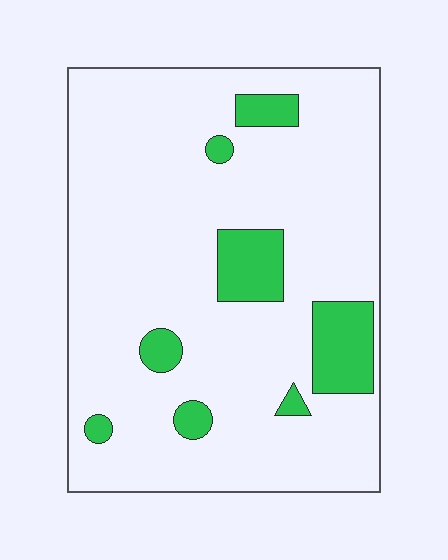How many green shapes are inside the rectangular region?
8.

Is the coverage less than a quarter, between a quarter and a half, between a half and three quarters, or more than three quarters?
Less than a quarter.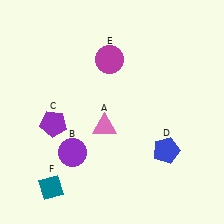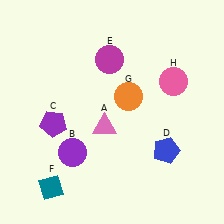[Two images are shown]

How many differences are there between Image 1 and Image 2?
There are 2 differences between the two images.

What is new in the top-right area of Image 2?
An orange circle (G) was added in the top-right area of Image 2.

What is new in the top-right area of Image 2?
A pink circle (H) was added in the top-right area of Image 2.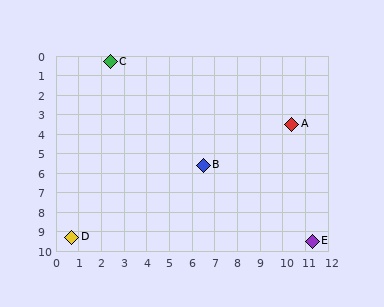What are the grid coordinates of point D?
Point D is at approximately (0.7, 9.3).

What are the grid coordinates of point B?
Point B is at approximately (6.5, 5.6).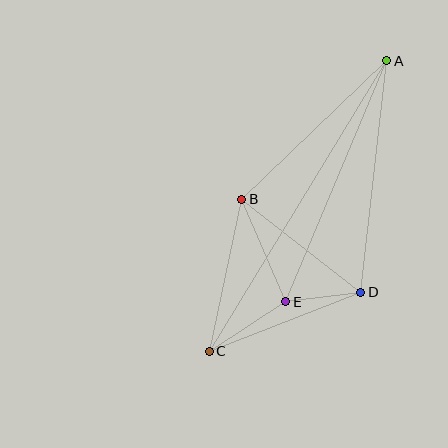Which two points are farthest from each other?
Points A and C are farthest from each other.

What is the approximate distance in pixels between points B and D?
The distance between B and D is approximately 151 pixels.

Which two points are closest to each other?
Points D and E are closest to each other.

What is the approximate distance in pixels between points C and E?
The distance between C and E is approximately 91 pixels.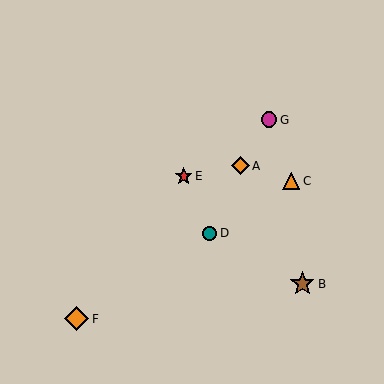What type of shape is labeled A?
Shape A is an orange diamond.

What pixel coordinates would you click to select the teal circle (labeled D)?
Click at (209, 233) to select the teal circle D.